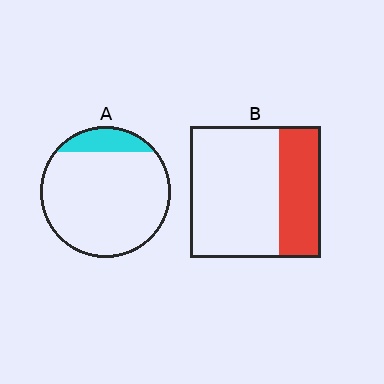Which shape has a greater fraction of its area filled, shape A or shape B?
Shape B.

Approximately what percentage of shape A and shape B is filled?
A is approximately 15% and B is approximately 30%.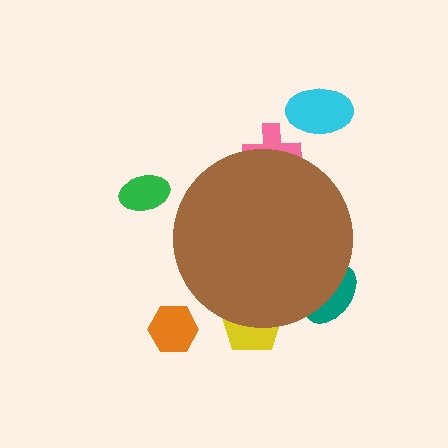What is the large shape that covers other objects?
A brown circle.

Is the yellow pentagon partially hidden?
Yes, the yellow pentagon is partially hidden behind the brown circle.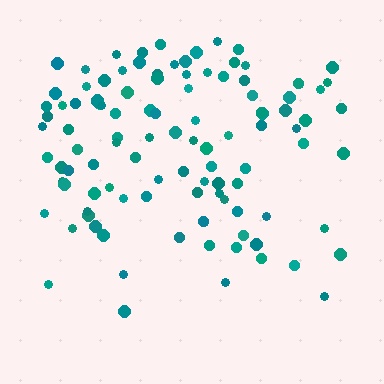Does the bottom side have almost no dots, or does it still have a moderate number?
Still a moderate number, just noticeably fewer than the top.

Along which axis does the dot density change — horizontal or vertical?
Vertical.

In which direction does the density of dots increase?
From bottom to top, with the top side densest.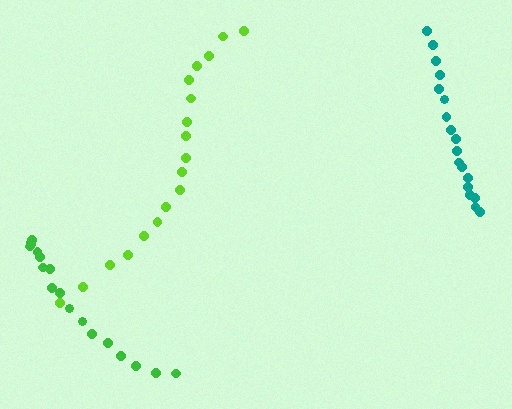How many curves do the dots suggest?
There are 3 distinct paths.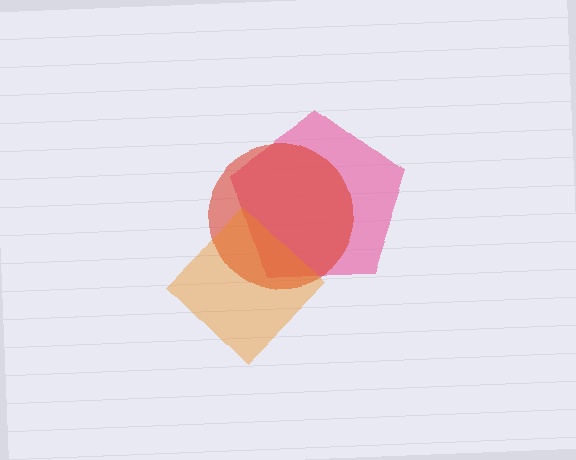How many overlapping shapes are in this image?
There are 3 overlapping shapes in the image.